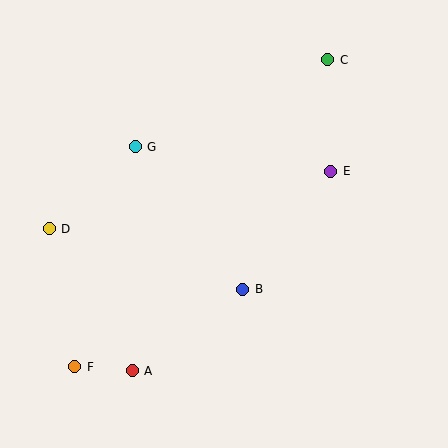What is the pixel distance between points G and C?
The distance between G and C is 211 pixels.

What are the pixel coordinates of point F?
Point F is at (75, 367).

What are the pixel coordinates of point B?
Point B is at (243, 289).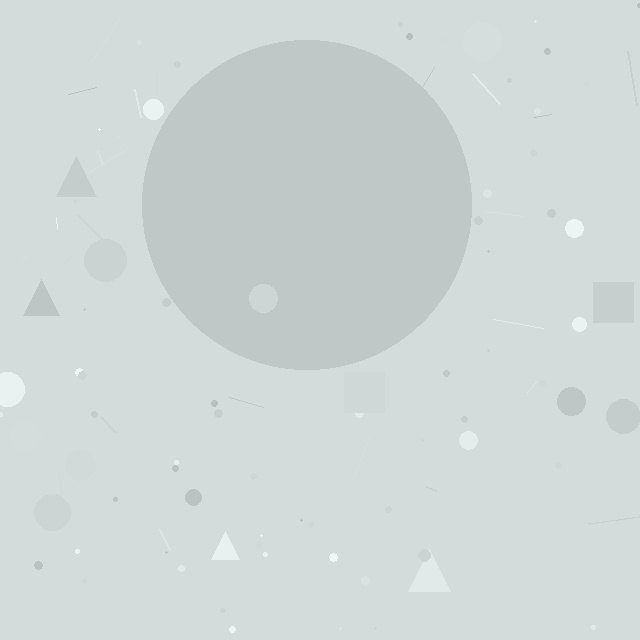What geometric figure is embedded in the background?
A circle is embedded in the background.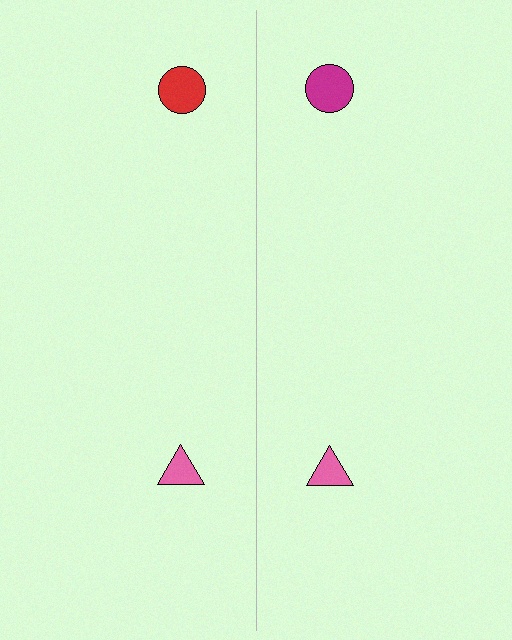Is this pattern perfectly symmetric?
No, the pattern is not perfectly symmetric. The magenta circle on the right side breaks the symmetry — its mirror counterpart is red.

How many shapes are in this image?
There are 4 shapes in this image.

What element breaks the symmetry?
The magenta circle on the right side breaks the symmetry — its mirror counterpart is red.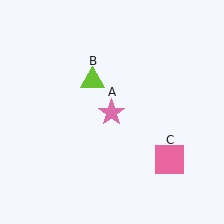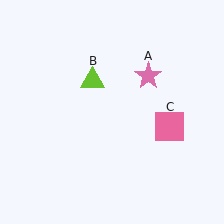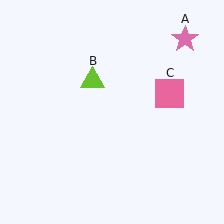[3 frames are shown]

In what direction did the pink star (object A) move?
The pink star (object A) moved up and to the right.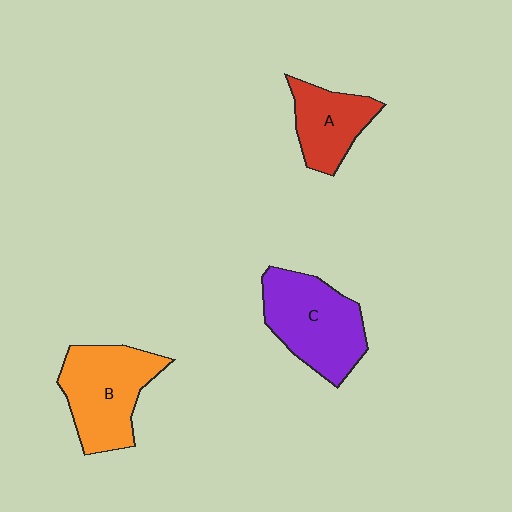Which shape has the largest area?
Shape C (purple).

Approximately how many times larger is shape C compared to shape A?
Approximately 1.5 times.